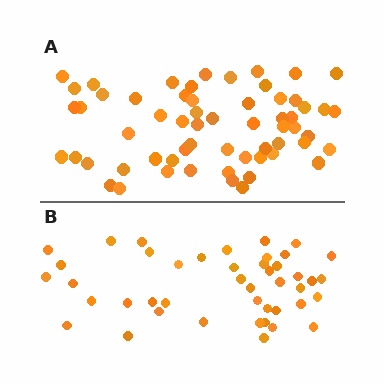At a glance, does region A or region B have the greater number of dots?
Region A (the top region) has more dots.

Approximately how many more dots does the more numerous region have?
Region A has approximately 15 more dots than region B.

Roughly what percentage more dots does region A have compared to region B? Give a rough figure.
About 35% more.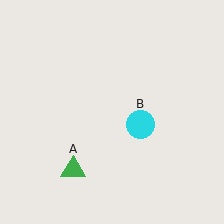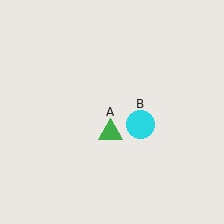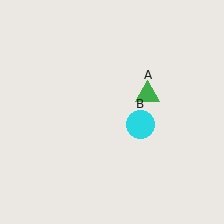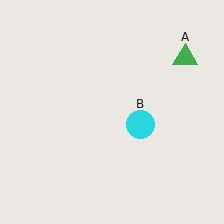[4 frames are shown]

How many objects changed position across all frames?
1 object changed position: green triangle (object A).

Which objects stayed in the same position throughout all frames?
Cyan circle (object B) remained stationary.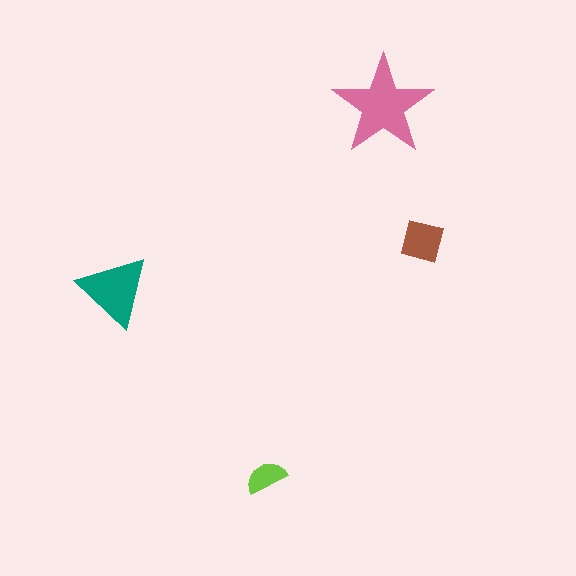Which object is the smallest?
The lime semicircle.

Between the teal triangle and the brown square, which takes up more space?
The teal triangle.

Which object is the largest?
The pink star.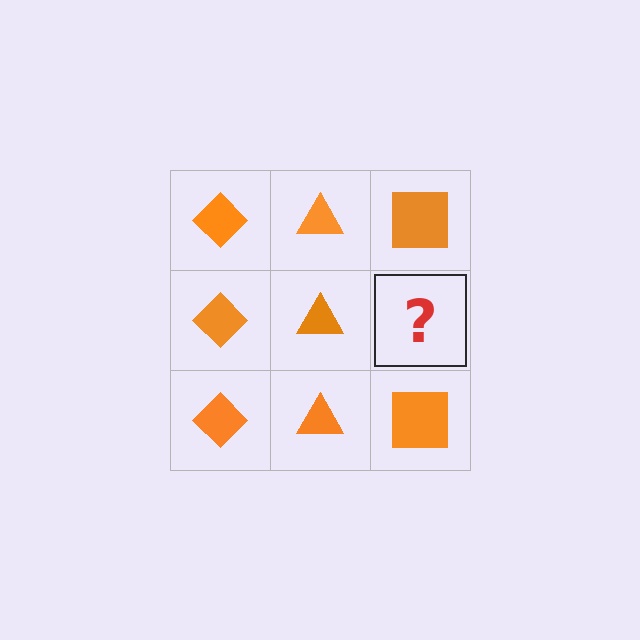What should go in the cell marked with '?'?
The missing cell should contain an orange square.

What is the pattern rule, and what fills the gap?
The rule is that each column has a consistent shape. The gap should be filled with an orange square.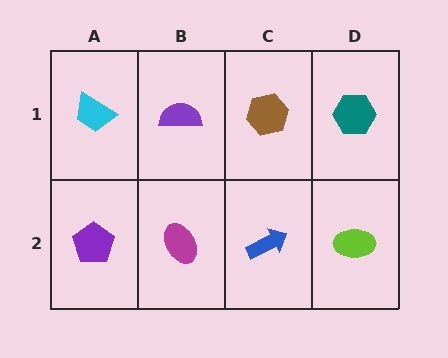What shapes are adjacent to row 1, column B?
A magenta ellipse (row 2, column B), a cyan trapezoid (row 1, column A), a brown hexagon (row 1, column C).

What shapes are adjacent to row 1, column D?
A lime ellipse (row 2, column D), a brown hexagon (row 1, column C).